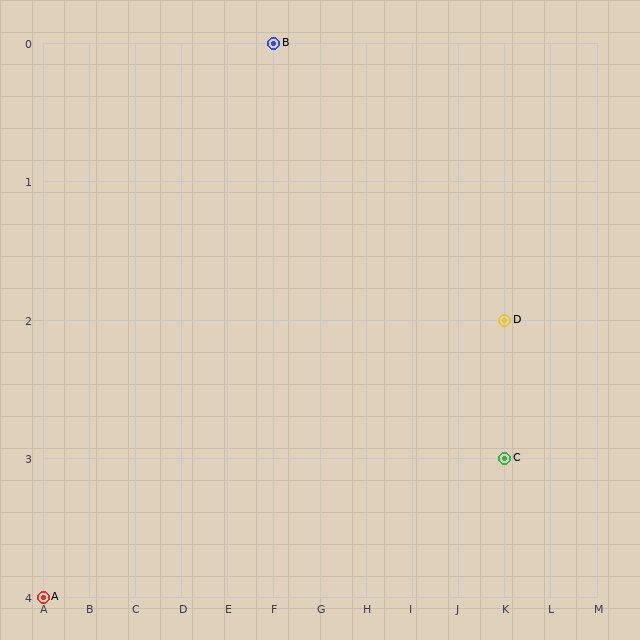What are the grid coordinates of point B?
Point B is at grid coordinates (F, 0).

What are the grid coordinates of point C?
Point C is at grid coordinates (K, 3).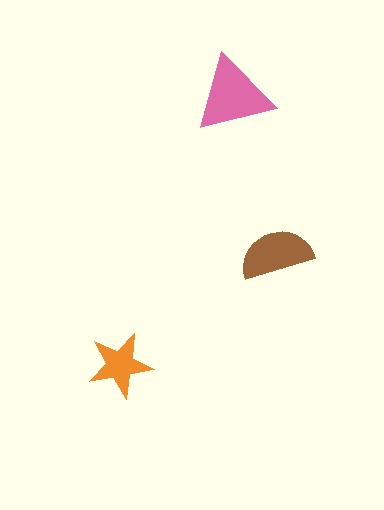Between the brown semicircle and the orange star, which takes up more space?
The brown semicircle.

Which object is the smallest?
The orange star.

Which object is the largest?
The pink triangle.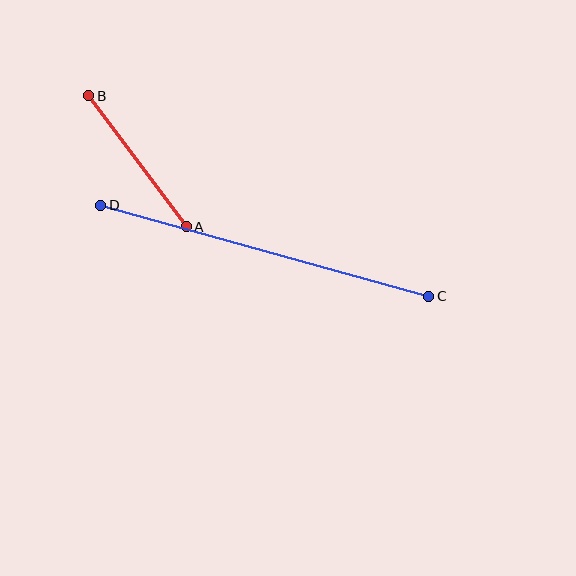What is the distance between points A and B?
The distance is approximately 163 pixels.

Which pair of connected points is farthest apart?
Points C and D are farthest apart.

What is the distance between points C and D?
The distance is approximately 341 pixels.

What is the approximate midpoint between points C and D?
The midpoint is at approximately (265, 251) pixels.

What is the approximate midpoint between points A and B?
The midpoint is at approximately (138, 161) pixels.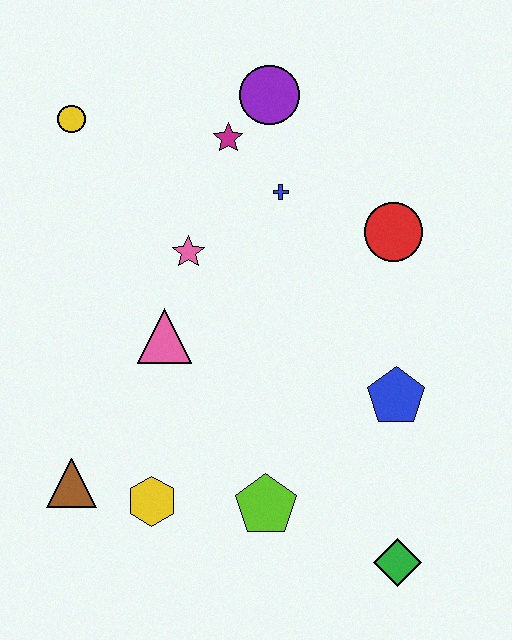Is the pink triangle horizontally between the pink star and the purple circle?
No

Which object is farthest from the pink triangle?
The green diamond is farthest from the pink triangle.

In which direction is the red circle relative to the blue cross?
The red circle is to the right of the blue cross.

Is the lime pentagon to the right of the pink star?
Yes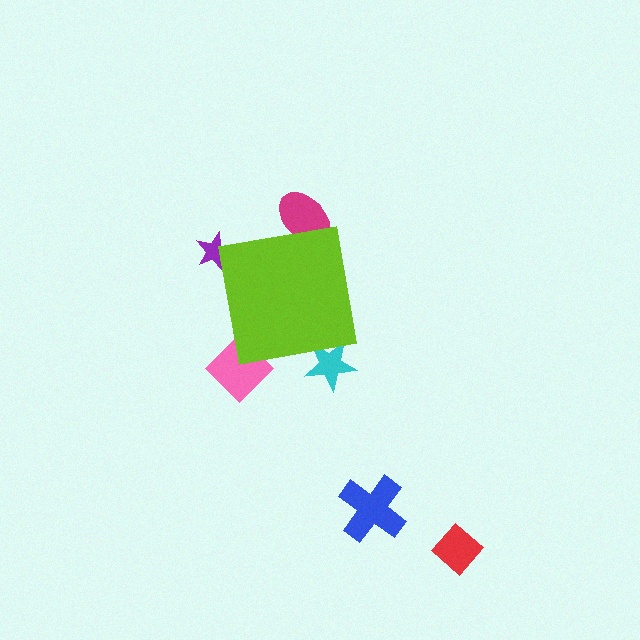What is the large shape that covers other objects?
A lime square.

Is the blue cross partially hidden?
No, the blue cross is fully visible.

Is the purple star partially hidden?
Yes, the purple star is partially hidden behind the lime square.